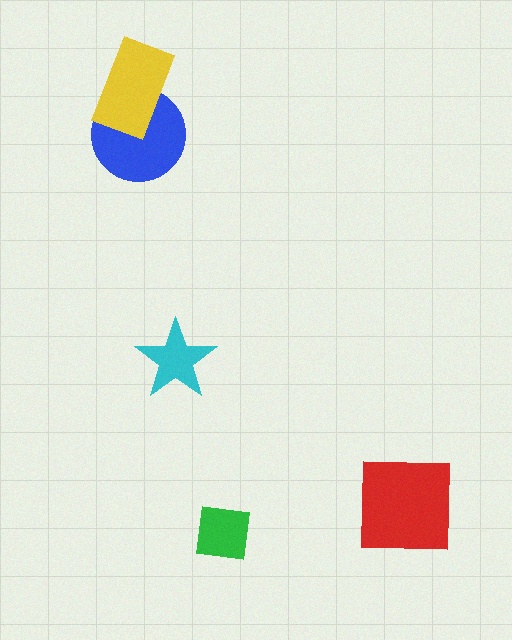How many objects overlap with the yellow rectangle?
1 object overlaps with the yellow rectangle.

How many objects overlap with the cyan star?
0 objects overlap with the cyan star.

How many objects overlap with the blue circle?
1 object overlaps with the blue circle.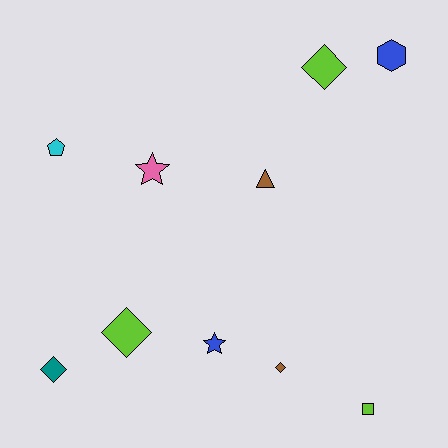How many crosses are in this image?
There are no crosses.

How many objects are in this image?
There are 10 objects.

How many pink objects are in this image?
There is 1 pink object.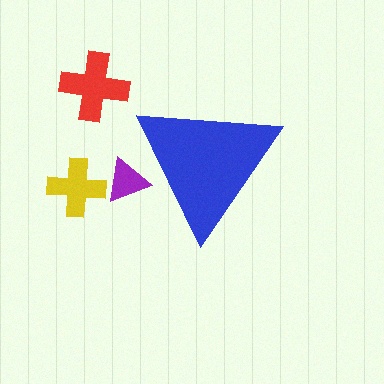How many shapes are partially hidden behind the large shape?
1 shape is partially hidden.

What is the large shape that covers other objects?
A blue triangle.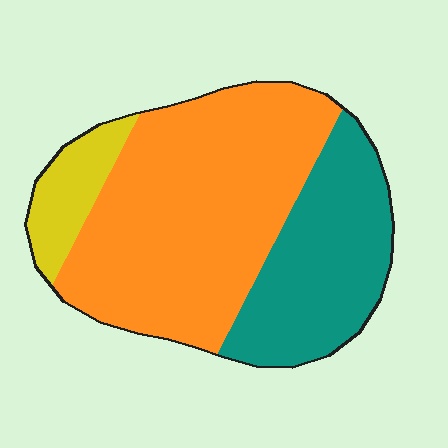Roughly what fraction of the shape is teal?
Teal takes up between a sixth and a third of the shape.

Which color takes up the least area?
Yellow, at roughly 10%.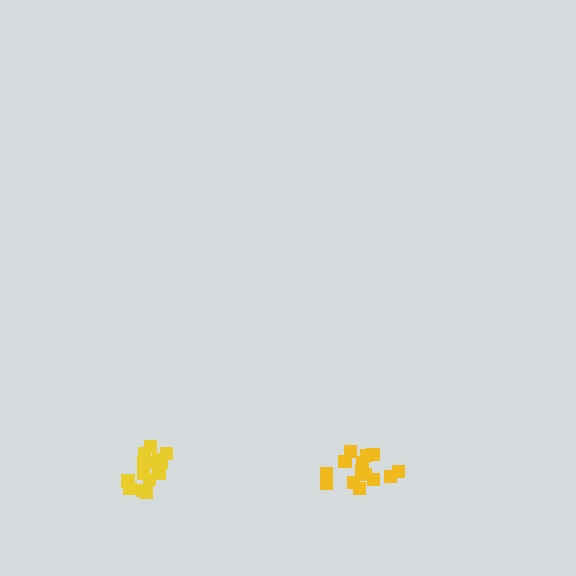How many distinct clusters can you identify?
There are 2 distinct clusters.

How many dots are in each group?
Group 1: 14 dots, Group 2: 15 dots (29 total).